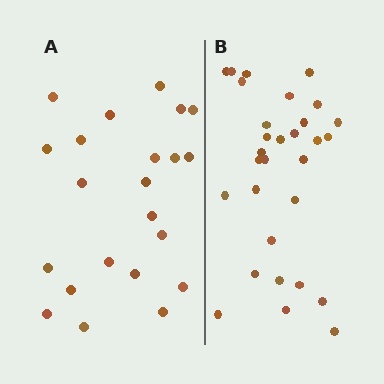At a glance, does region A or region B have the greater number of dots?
Region B (the right region) has more dots.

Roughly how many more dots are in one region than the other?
Region B has roughly 8 or so more dots than region A.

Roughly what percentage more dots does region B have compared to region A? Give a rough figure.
About 35% more.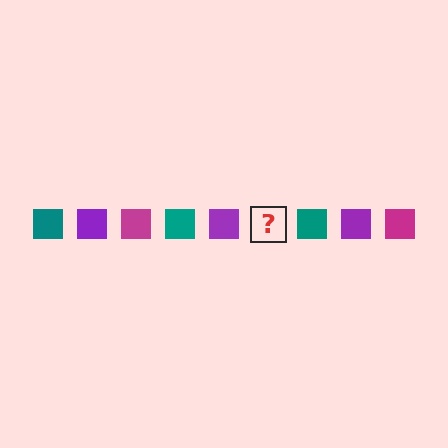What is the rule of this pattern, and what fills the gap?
The rule is that the pattern cycles through teal, purple, magenta squares. The gap should be filled with a magenta square.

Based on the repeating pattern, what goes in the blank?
The blank should be a magenta square.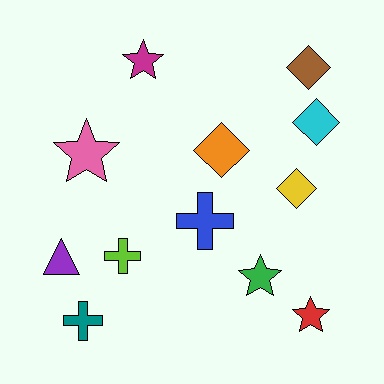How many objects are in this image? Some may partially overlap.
There are 12 objects.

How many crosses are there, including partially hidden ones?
There are 3 crosses.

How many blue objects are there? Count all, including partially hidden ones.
There is 1 blue object.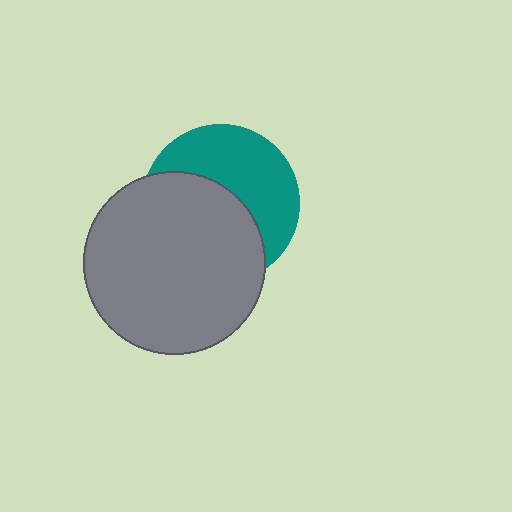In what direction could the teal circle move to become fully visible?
The teal circle could move toward the upper-right. That would shift it out from behind the gray circle entirely.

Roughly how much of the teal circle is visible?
About half of it is visible (roughly 47%).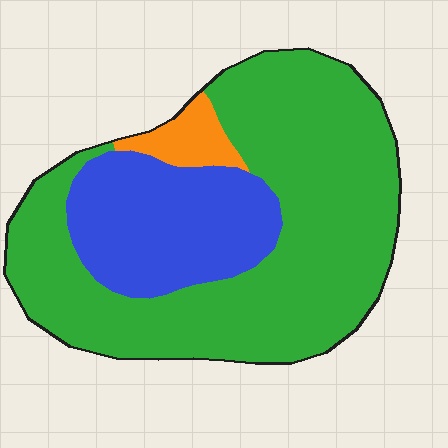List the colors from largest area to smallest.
From largest to smallest: green, blue, orange.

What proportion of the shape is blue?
Blue takes up about one quarter (1/4) of the shape.